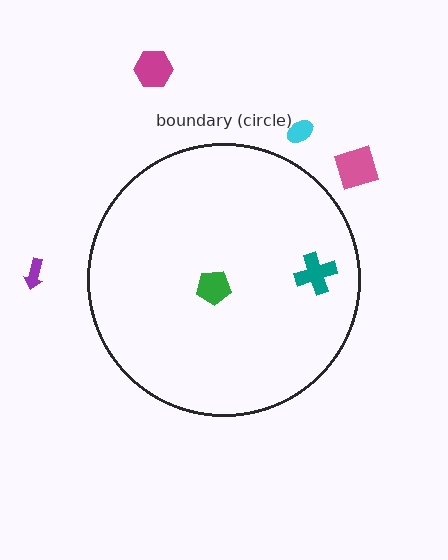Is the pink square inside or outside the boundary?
Outside.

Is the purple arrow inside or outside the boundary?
Outside.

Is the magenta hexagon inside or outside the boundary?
Outside.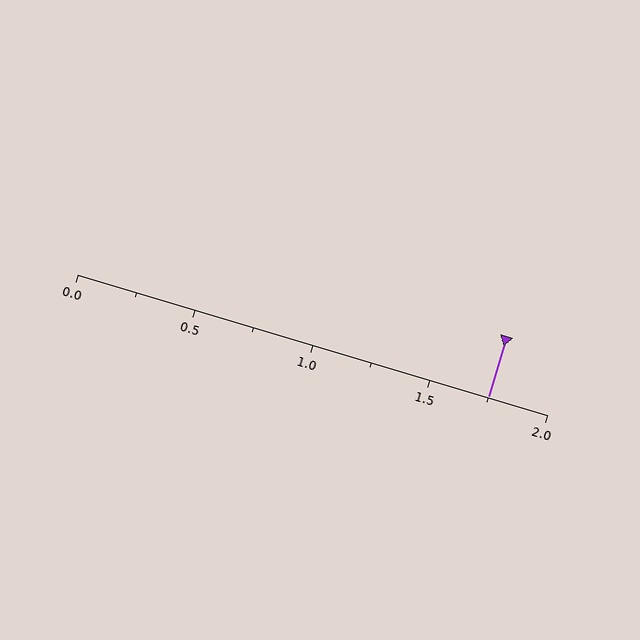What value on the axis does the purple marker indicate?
The marker indicates approximately 1.75.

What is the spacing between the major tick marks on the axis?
The major ticks are spaced 0.5 apart.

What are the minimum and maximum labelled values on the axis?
The axis runs from 0.0 to 2.0.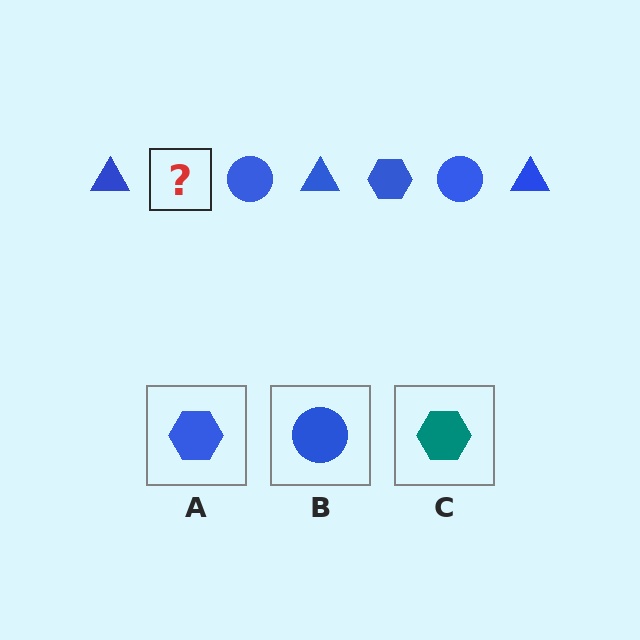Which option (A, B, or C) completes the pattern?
A.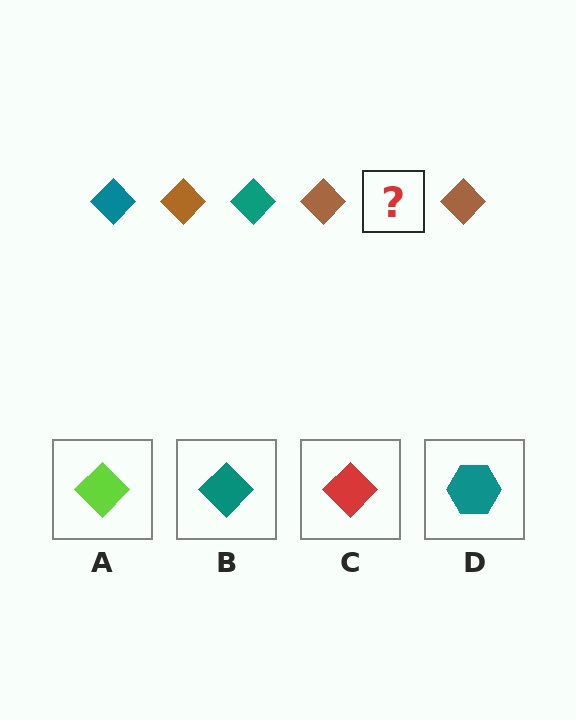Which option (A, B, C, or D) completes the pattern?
B.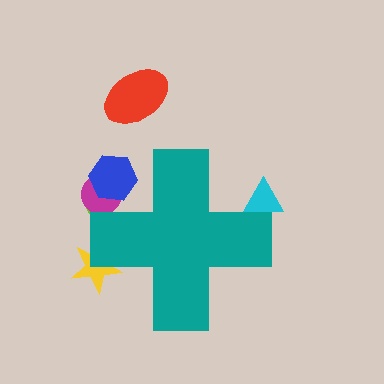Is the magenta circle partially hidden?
Yes, the magenta circle is partially hidden behind the teal cross.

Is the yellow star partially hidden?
Yes, the yellow star is partially hidden behind the teal cross.